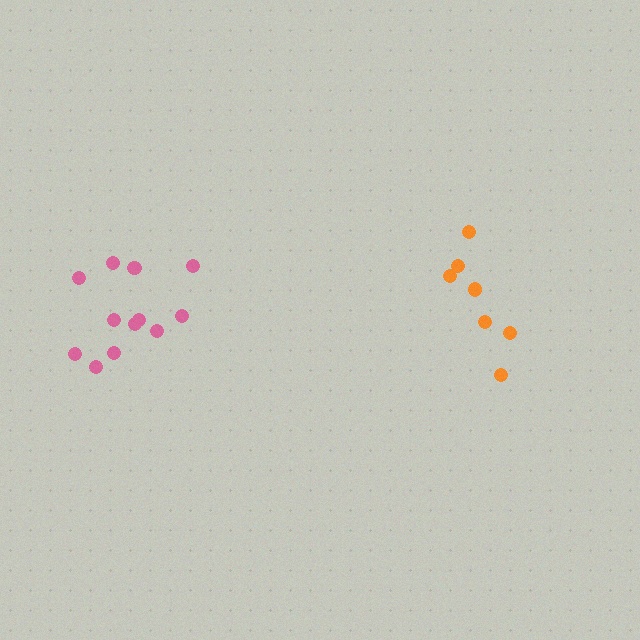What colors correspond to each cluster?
The clusters are colored: orange, pink.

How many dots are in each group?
Group 1: 7 dots, Group 2: 12 dots (19 total).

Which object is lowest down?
The pink cluster is bottommost.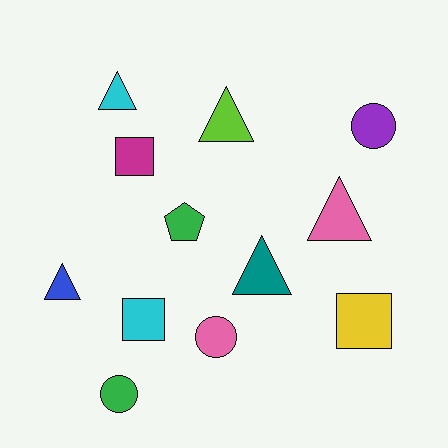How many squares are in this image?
There are 3 squares.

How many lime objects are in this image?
There is 1 lime object.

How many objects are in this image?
There are 12 objects.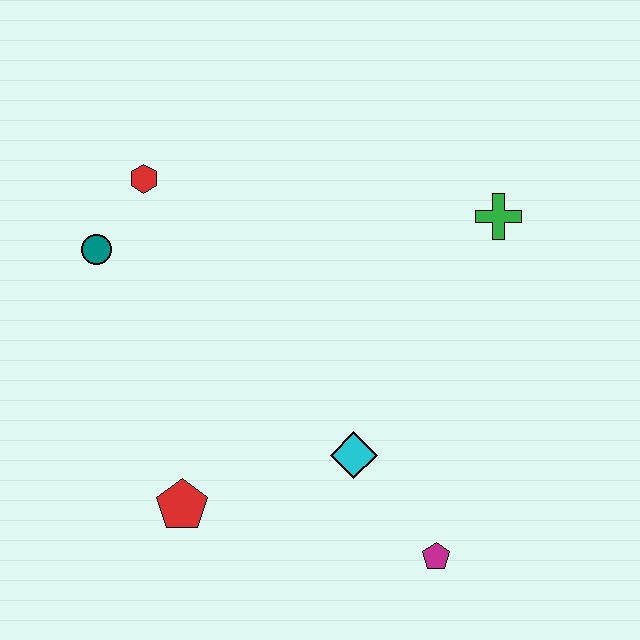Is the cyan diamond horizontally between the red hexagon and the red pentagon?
No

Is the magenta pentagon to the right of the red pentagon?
Yes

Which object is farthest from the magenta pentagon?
The red hexagon is farthest from the magenta pentagon.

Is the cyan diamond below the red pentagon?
No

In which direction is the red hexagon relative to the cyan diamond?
The red hexagon is above the cyan diamond.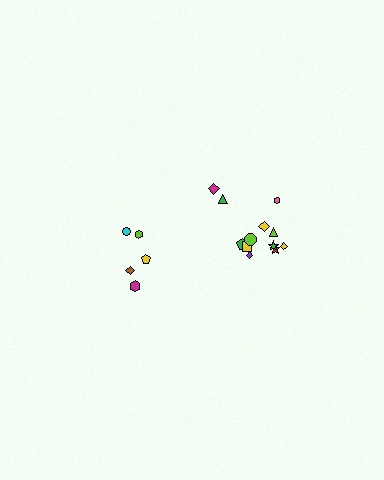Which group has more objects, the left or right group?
The right group.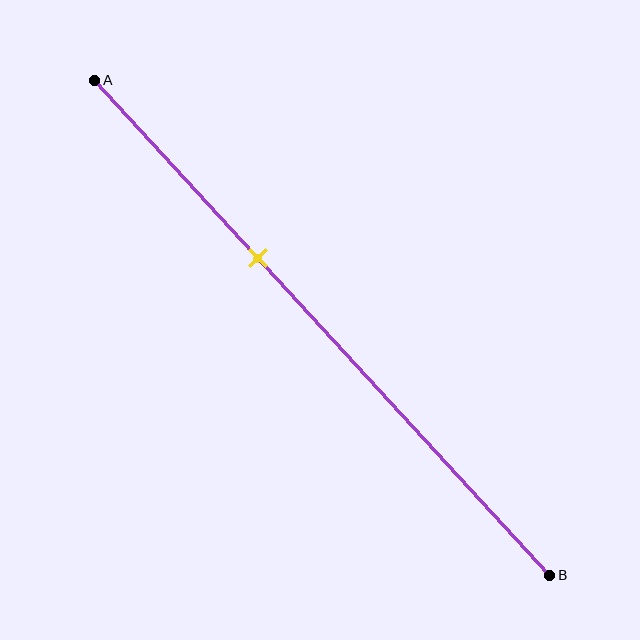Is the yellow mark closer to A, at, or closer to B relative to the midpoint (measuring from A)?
The yellow mark is closer to point A than the midpoint of segment AB.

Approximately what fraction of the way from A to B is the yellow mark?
The yellow mark is approximately 35% of the way from A to B.